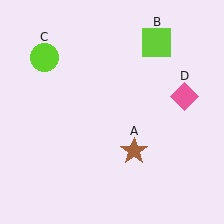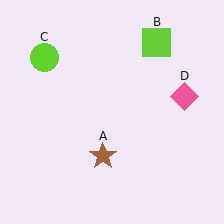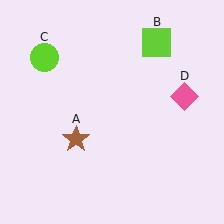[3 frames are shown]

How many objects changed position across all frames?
1 object changed position: brown star (object A).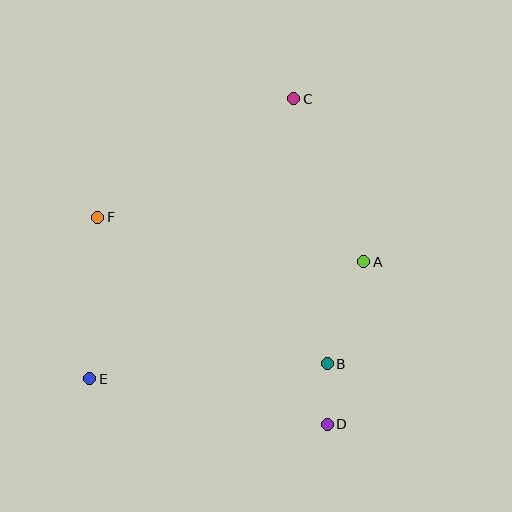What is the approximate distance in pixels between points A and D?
The distance between A and D is approximately 167 pixels.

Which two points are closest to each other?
Points B and D are closest to each other.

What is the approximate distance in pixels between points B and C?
The distance between B and C is approximately 267 pixels.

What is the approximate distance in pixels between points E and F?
The distance between E and F is approximately 162 pixels.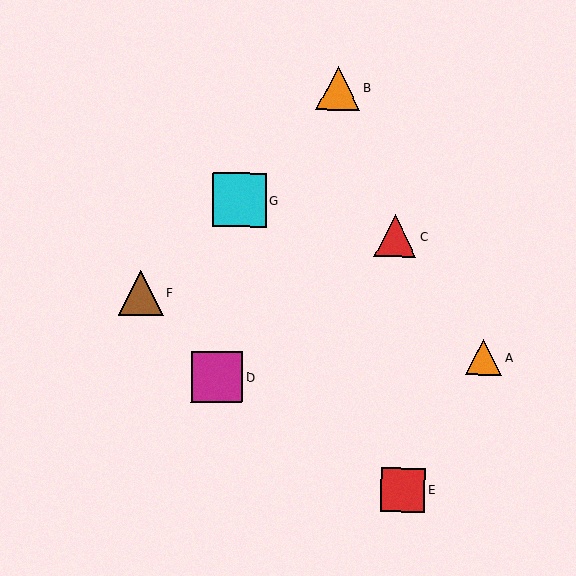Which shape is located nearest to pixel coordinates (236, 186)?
The cyan square (labeled G) at (239, 200) is nearest to that location.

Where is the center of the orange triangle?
The center of the orange triangle is at (338, 88).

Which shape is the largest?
The cyan square (labeled G) is the largest.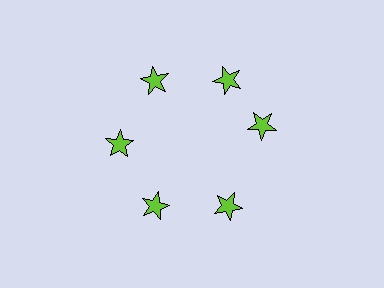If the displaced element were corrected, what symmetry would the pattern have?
It would have 6-fold rotational symmetry — the pattern would map onto itself every 60 degrees.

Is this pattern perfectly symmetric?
No. The 6 lime stars are arranged in a ring, but one element near the 3 o'clock position is rotated out of alignment along the ring, breaking the 6-fold rotational symmetry.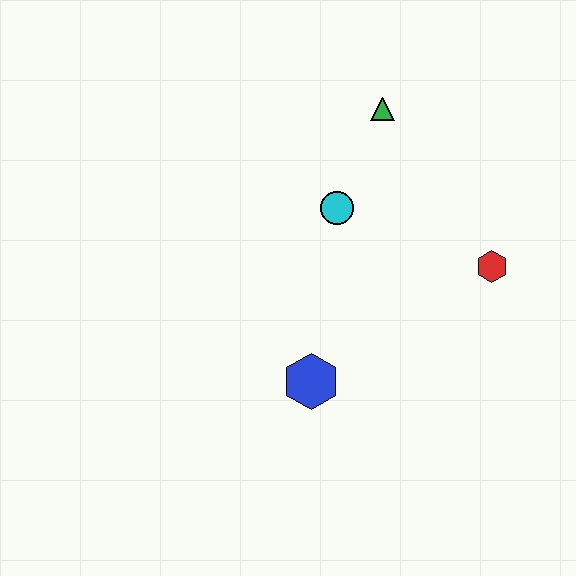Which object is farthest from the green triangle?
The blue hexagon is farthest from the green triangle.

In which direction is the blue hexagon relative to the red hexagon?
The blue hexagon is to the left of the red hexagon.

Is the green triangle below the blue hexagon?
No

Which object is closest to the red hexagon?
The cyan circle is closest to the red hexagon.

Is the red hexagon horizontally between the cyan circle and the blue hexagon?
No